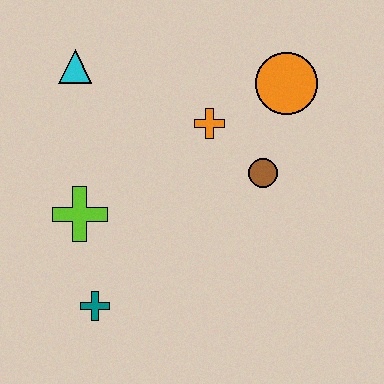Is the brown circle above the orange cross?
No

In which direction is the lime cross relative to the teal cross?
The lime cross is above the teal cross.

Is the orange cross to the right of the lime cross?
Yes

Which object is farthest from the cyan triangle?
The teal cross is farthest from the cyan triangle.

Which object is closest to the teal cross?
The lime cross is closest to the teal cross.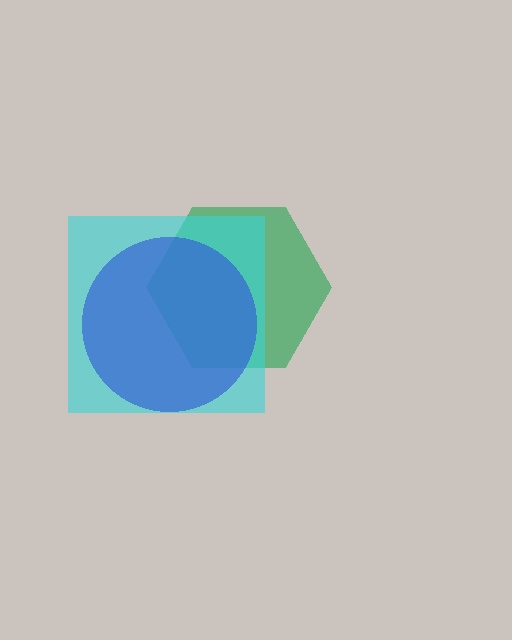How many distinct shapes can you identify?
There are 3 distinct shapes: a green hexagon, a cyan square, a blue circle.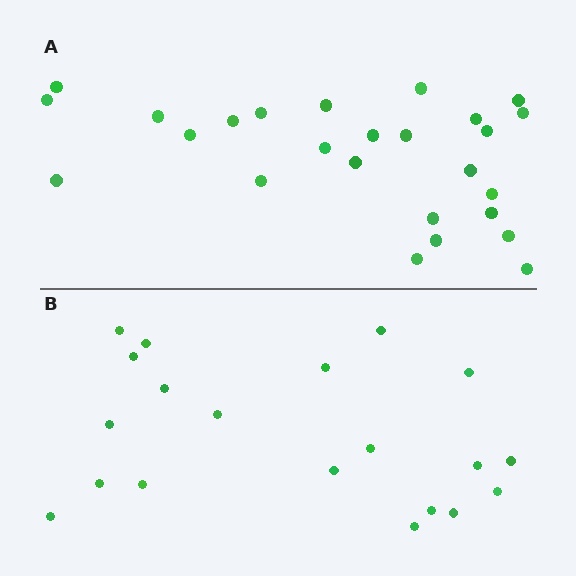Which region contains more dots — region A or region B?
Region A (the top region) has more dots.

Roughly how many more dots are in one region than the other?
Region A has about 6 more dots than region B.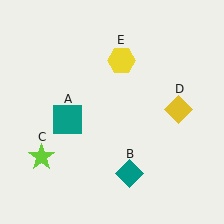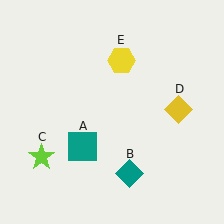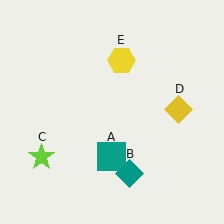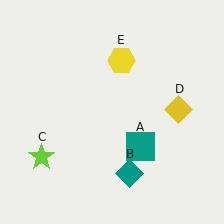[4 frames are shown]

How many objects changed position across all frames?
1 object changed position: teal square (object A).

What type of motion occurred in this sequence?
The teal square (object A) rotated counterclockwise around the center of the scene.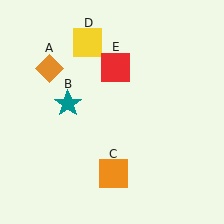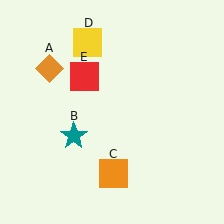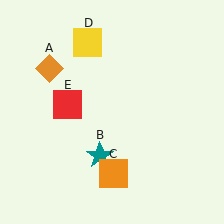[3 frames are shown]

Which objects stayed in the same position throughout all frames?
Orange diamond (object A) and orange square (object C) and yellow square (object D) remained stationary.